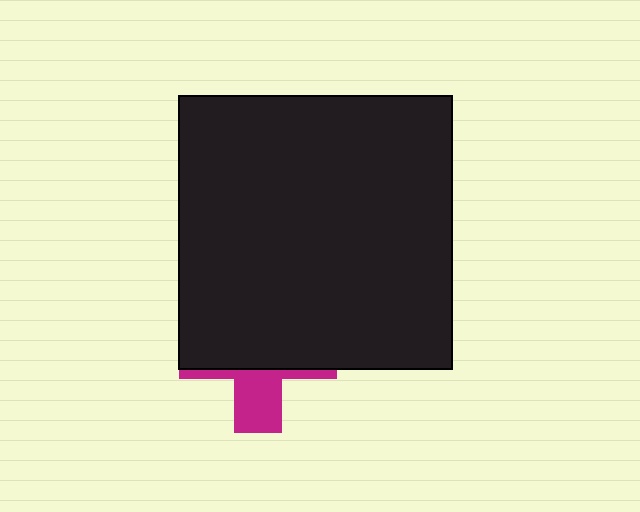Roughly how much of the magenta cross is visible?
A small part of it is visible (roughly 32%).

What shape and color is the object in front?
The object in front is a black square.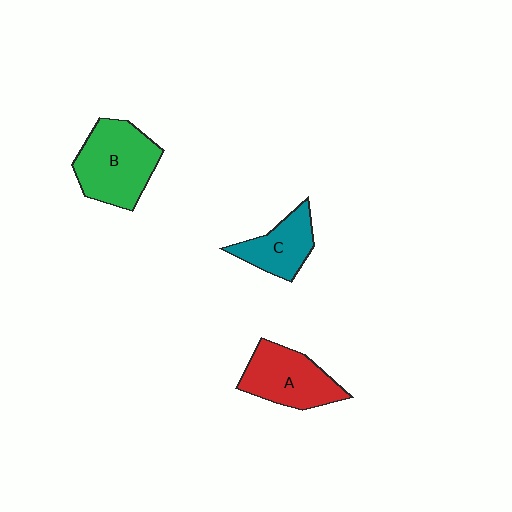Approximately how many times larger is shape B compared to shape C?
Approximately 1.6 times.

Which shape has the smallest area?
Shape C (teal).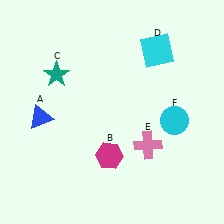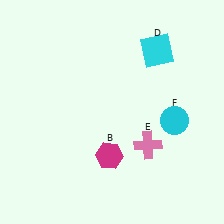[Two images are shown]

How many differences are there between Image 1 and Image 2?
There are 2 differences between the two images.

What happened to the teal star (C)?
The teal star (C) was removed in Image 2. It was in the top-left area of Image 1.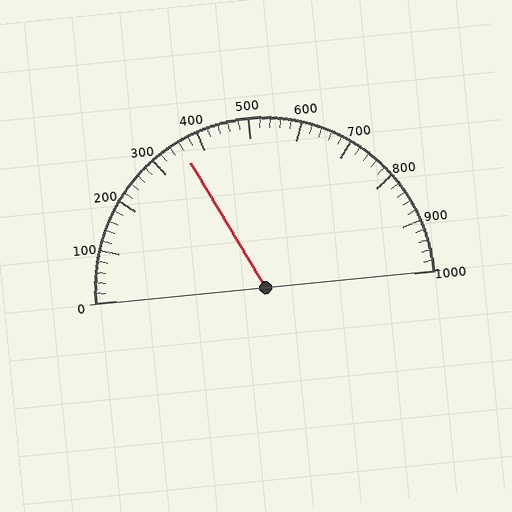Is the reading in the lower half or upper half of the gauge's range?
The reading is in the lower half of the range (0 to 1000).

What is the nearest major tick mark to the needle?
The nearest major tick mark is 400.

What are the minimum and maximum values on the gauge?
The gauge ranges from 0 to 1000.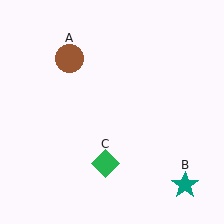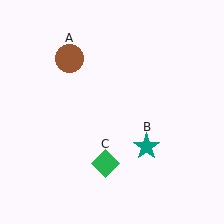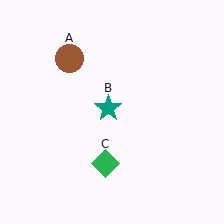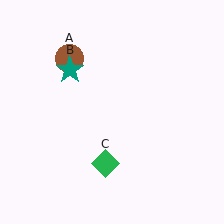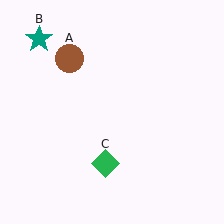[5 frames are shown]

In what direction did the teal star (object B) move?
The teal star (object B) moved up and to the left.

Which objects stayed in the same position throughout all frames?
Brown circle (object A) and green diamond (object C) remained stationary.